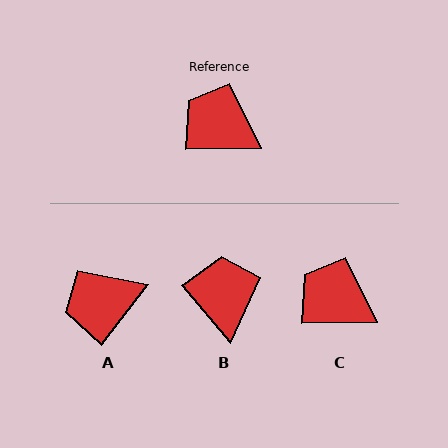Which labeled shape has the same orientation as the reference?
C.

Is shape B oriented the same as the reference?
No, it is off by about 50 degrees.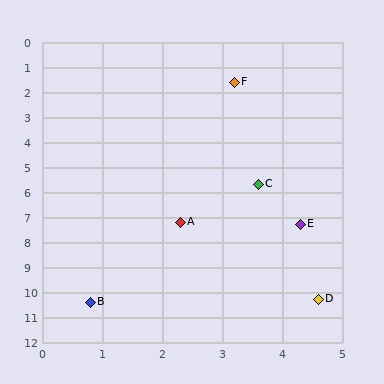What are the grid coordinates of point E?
Point E is at approximately (4.3, 7.3).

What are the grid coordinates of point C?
Point C is at approximately (3.6, 5.7).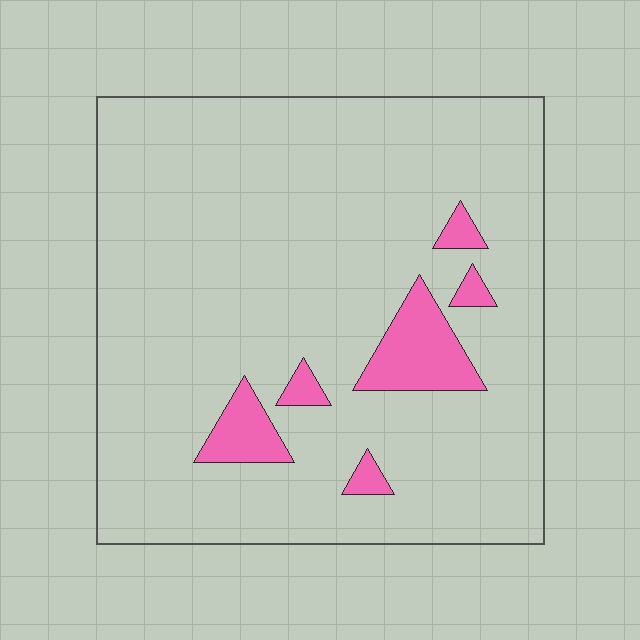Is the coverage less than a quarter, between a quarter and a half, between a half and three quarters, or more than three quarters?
Less than a quarter.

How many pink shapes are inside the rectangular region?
6.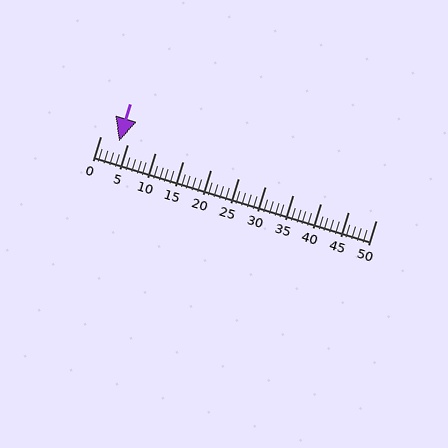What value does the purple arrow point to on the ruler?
The purple arrow points to approximately 3.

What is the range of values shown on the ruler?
The ruler shows values from 0 to 50.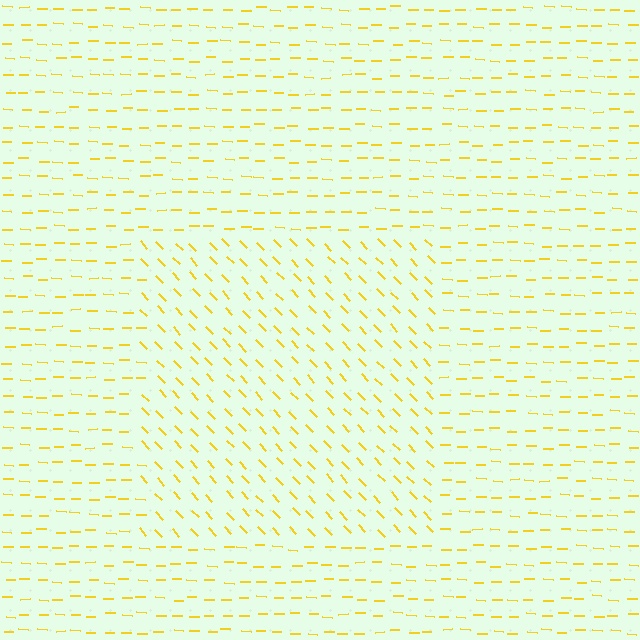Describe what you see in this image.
The image is filled with small yellow line segments. A rectangle region in the image has lines oriented differently from the surrounding lines, creating a visible texture boundary.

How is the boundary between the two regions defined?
The boundary is defined purely by a change in line orientation (approximately 45 degrees difference). All lines are the same color and thickness.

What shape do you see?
I see a rectangle.